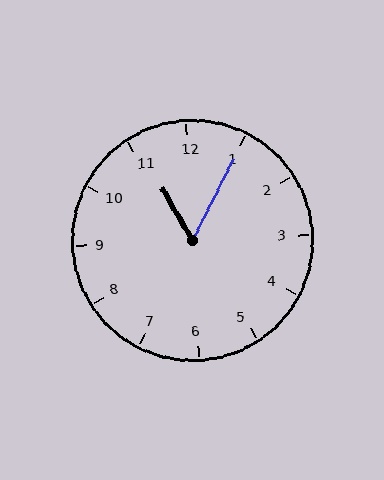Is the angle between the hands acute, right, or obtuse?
It is acute.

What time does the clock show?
11:05.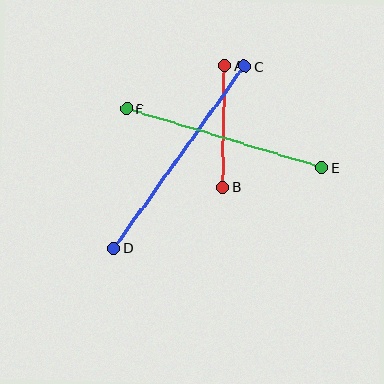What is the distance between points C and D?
The distance is approximately 224 pixels.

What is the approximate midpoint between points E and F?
The midpoint is at approximately (224, 138) pixels.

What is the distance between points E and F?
The distance is approximately 204 pixels.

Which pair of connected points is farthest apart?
Points C and D are farthest apart.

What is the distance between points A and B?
The distance is approximately 122 pixels.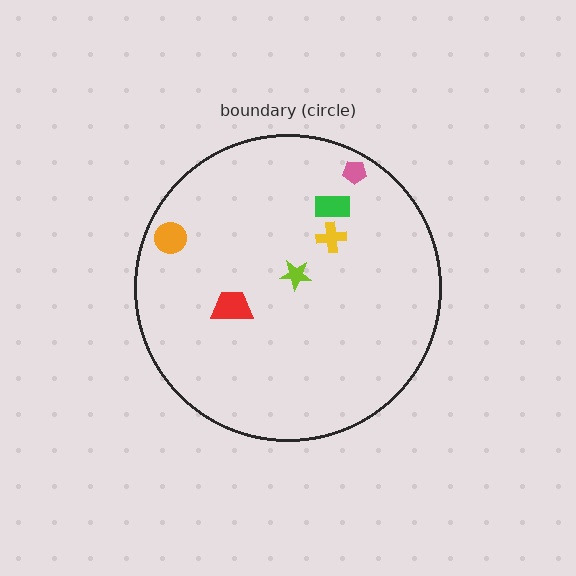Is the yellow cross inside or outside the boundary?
Inside.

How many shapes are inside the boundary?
6 inside, 0 outside.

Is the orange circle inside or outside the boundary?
Inside.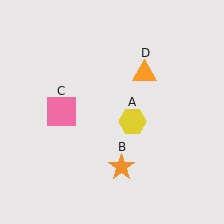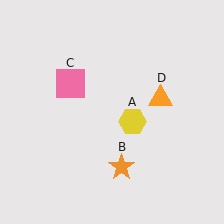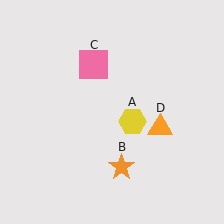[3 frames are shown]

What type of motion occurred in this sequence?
The pink square (object C), orange triangle (object D) rotated clockwise around the center of the scene.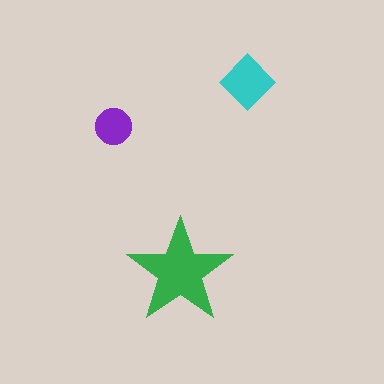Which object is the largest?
The green star.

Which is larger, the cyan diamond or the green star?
The green star.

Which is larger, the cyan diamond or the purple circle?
The cyan diamond.